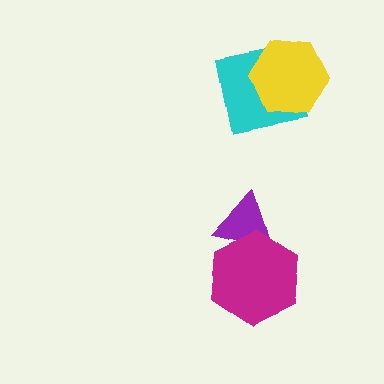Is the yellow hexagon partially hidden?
No, no other shape covers it.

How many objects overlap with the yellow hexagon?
1 object overlaps with the yellow hexagon.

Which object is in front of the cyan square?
The yellow hexagon is in front of the cyan square.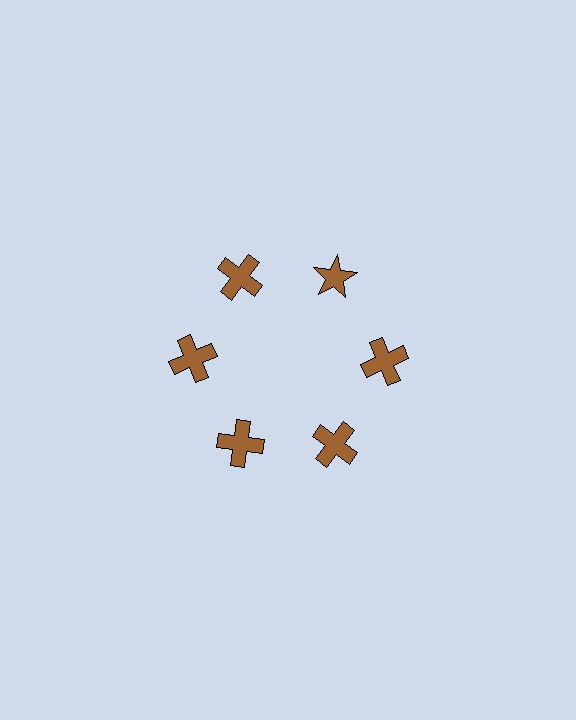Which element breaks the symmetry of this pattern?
The brown star at roughly the 1 o'clock position breaks the symmetry. All other shapes are brown crosses.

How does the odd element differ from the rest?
It has a different shape: star instead of cross.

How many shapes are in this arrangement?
There are 6 shapes arranged in a ring pattern.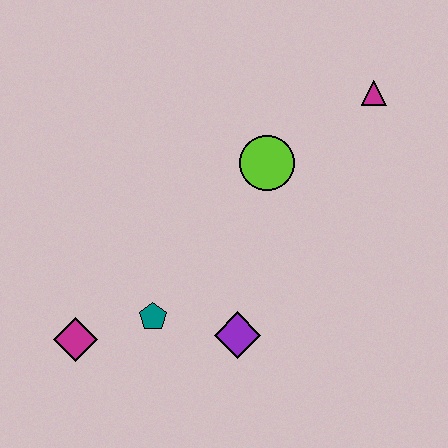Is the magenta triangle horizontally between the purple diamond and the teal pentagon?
No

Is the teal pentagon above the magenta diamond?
Yes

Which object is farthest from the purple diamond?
The magenta triangle is farthest from the purple diamond.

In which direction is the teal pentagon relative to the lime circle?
The teal pentagon is below the lime circle.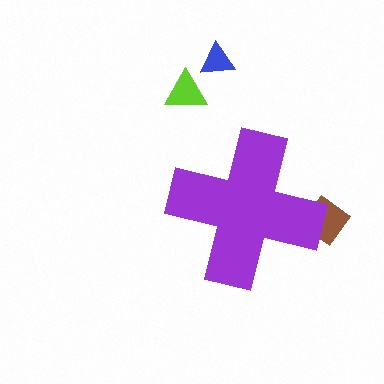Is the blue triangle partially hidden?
No, the blue triangle is fully visible.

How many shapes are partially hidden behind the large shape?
1 shape is partially hidden.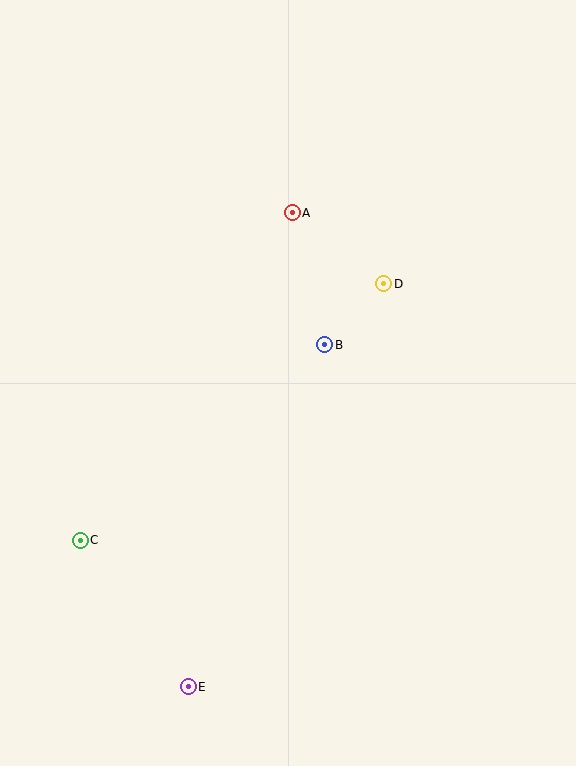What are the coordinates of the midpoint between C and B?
The midpoint between C and B is at (203, 442).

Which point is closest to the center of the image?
Point B at (325, 345) is closest to the center.